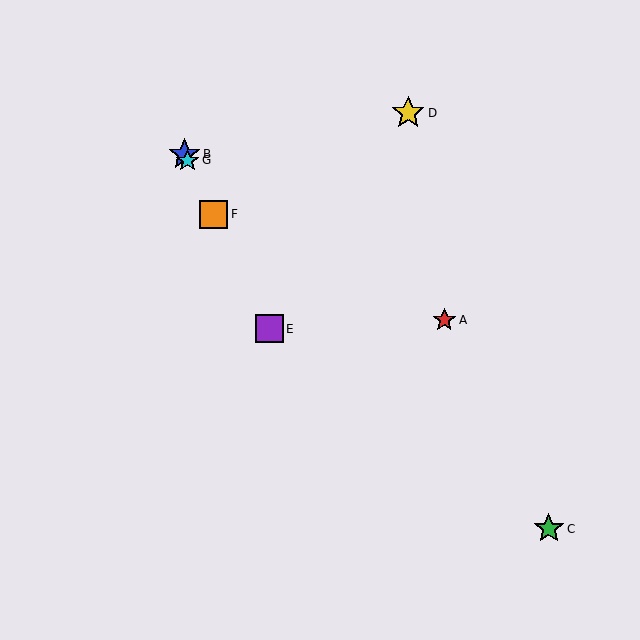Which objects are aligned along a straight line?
Objects B, E, F, G are aligned along a straight line.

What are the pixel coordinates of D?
Object D is at (408, 113).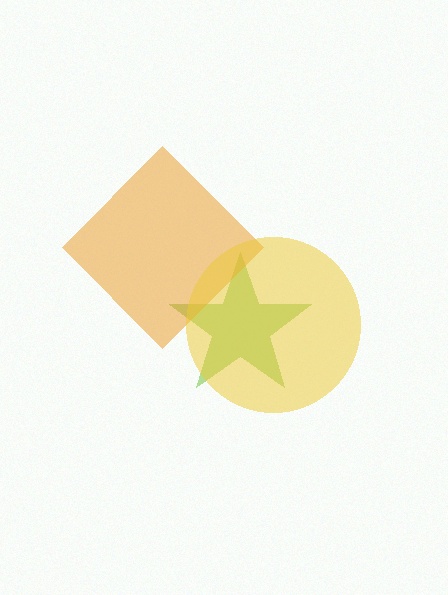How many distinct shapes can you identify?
There are 3 distinct shapes: a lime star, an orange diamond, a yellow circle.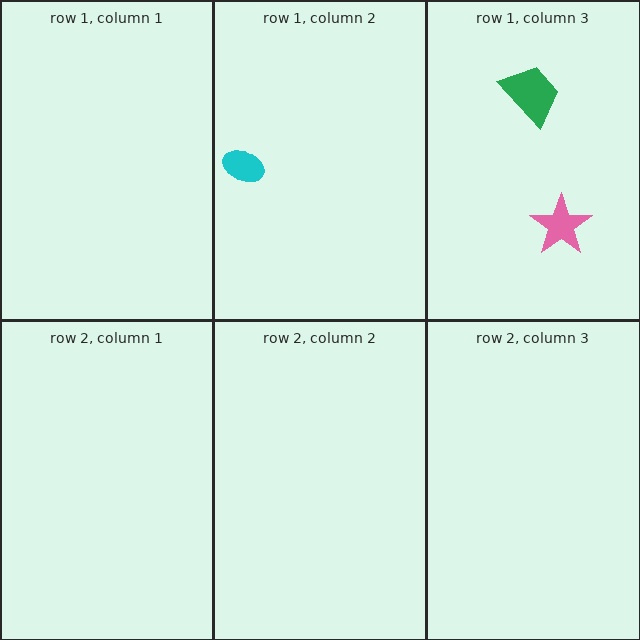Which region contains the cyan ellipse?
The row 1, column 2 region.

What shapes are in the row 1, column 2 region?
The cyan ellipse.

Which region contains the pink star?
The row 1, column 3 region.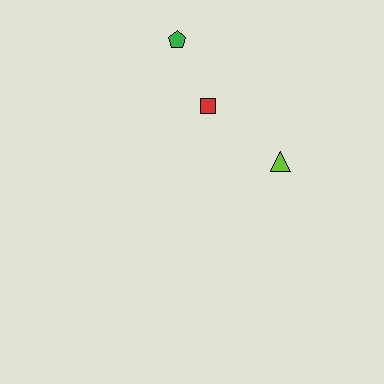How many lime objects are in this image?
There is 1 lime object.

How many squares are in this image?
There is 1 square.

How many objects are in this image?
There are 3 objects.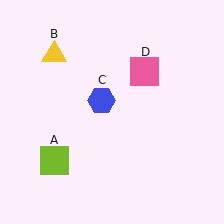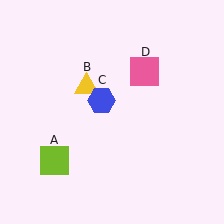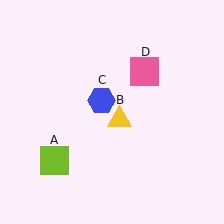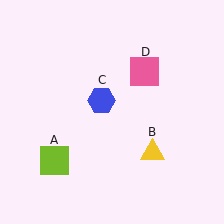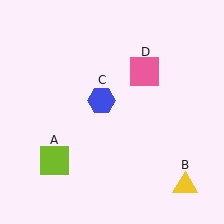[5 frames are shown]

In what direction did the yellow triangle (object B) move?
The yellow triangle (object B) moved down and to the right.